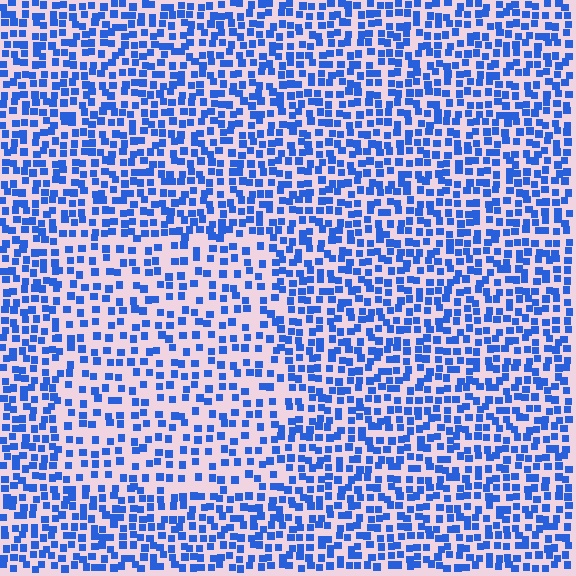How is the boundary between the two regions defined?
The boundary is defined by a change in element density (approximately 1.7x ratio). All elements are the same color, size, and shape.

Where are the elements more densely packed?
The elements are more densely packed outside the rectangle boundary.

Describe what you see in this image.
The image contains small blue elements arranged at two different densities. A rectangle-shaped region is visible where the elements are less densely packed than the surrounding area.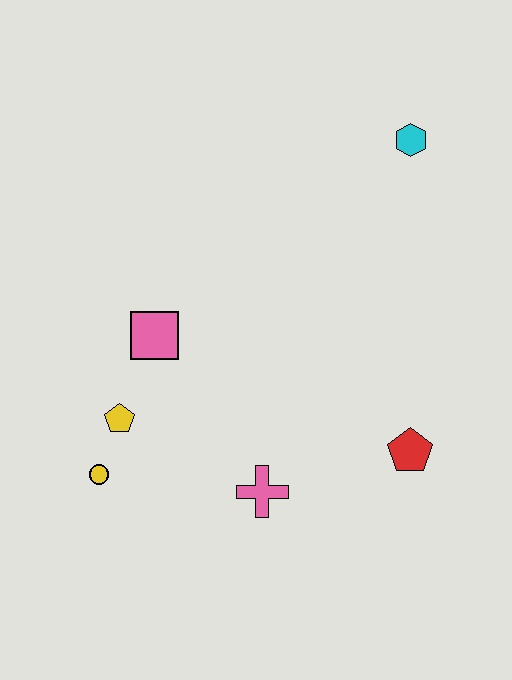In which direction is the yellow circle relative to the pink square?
The yellow circle is below the pink square.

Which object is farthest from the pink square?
The cyan hexagon is farthest from the pink square.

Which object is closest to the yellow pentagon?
The yellow circle is closest to the yellow pentagon.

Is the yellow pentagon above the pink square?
No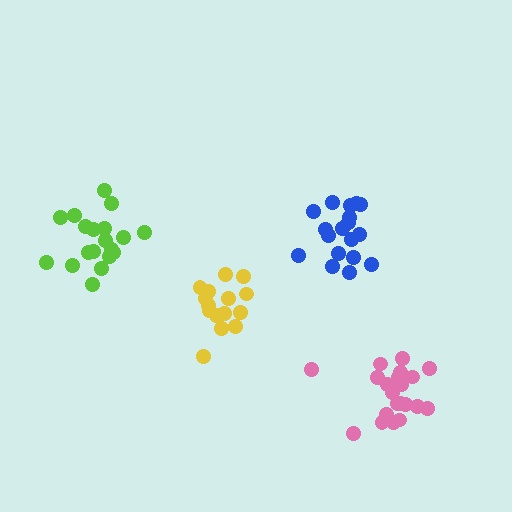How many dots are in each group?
Group 1: 15 dots, Group 2: 21 dots, Group 3: 18 dots, Group 4: 19 dots (73 total).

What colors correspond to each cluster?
The clusters are colored: yellow, pink, blue, lime.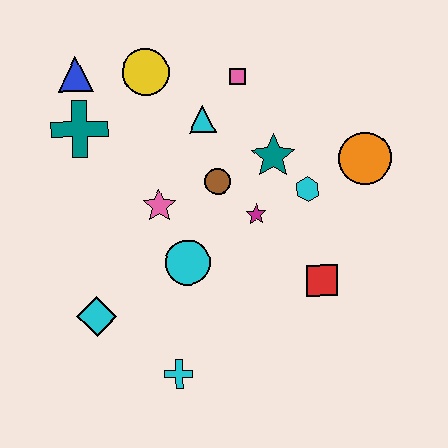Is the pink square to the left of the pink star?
No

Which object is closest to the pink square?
The cyan triangle is closest to the pink square.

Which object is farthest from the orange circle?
The cyan diamond is farthest from the orange circle.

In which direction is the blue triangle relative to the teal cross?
The blue triangle is above the teal cross.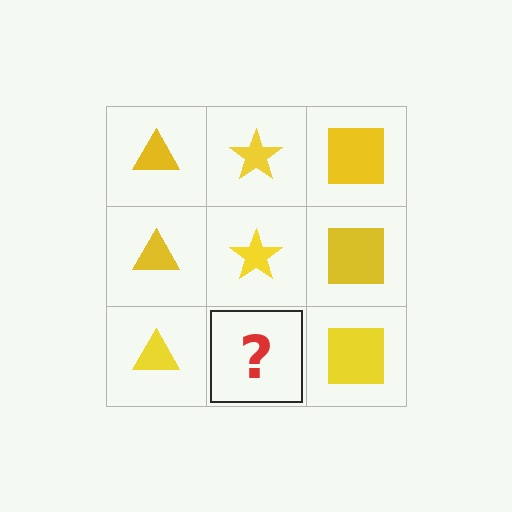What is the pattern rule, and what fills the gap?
The rule is that each column has a consistent shape. The gap should be filled with a yellow star.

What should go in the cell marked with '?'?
The missing cell should contain a yellow star.